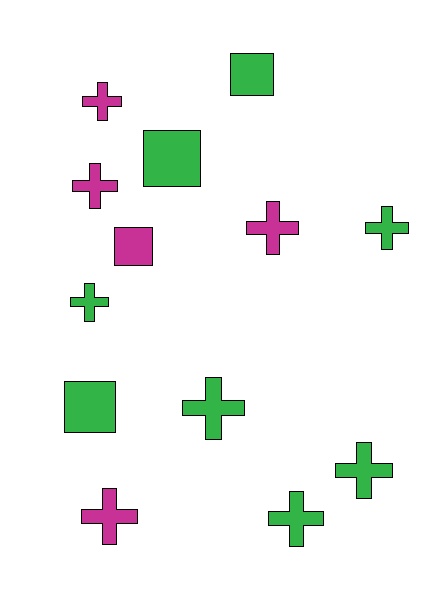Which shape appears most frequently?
Cross, with 9 objects.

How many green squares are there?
There are 3 green squares.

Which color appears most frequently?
Green, with 8 objects.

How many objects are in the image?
There are 13 objects.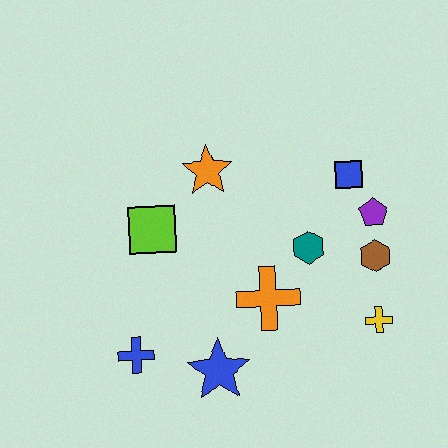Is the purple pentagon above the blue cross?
Yes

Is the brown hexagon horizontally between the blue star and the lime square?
No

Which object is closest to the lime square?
The orange star is closest to the lime square.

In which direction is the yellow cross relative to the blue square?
The yellow cross is below the blue square.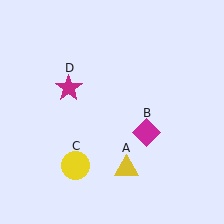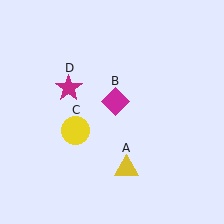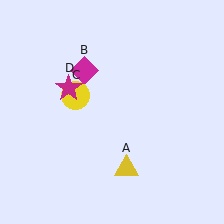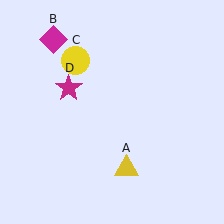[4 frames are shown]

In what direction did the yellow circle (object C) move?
The yellow circle (object C) moved up.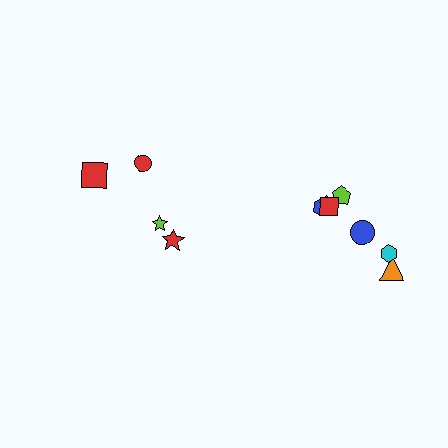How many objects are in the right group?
There are 7 objects.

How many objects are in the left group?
There are 4 objects.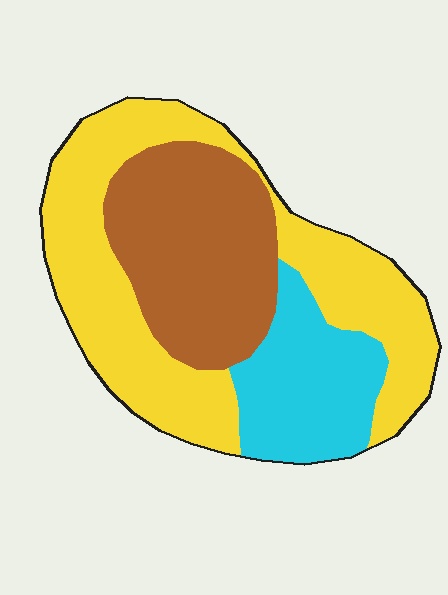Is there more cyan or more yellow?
Yellow.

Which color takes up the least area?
Cyan, at roughly 20%.